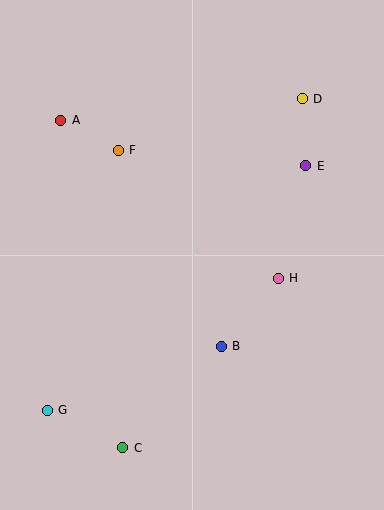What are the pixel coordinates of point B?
Point B is at (221, 346).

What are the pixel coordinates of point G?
Point G is at (47, 410).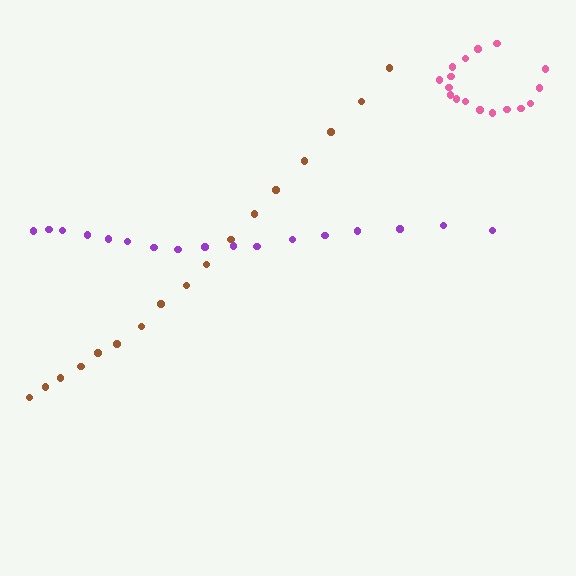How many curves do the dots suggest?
There are 3 distinct paths.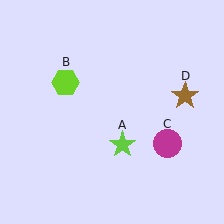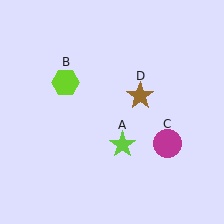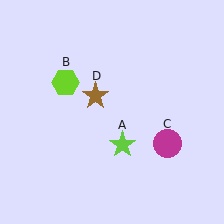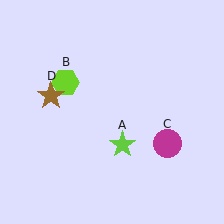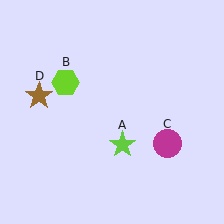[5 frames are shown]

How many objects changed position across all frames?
1 object changed position: brown star (object D).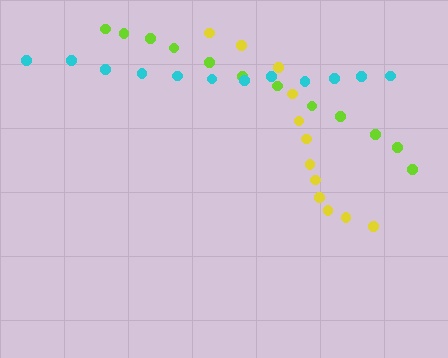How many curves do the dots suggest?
There are 3 distinct paths.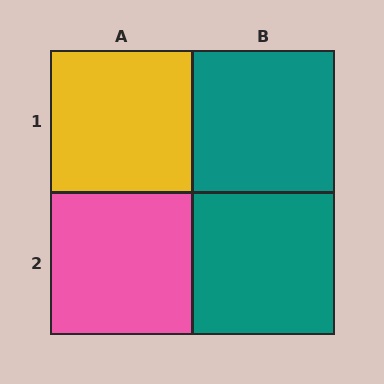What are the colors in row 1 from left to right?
Yellow, teal.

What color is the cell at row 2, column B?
Teal.